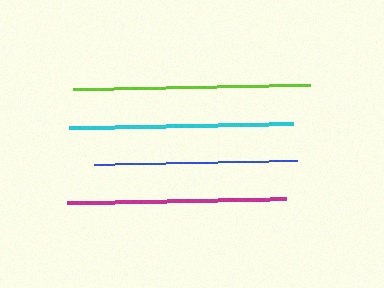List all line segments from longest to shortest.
From longest to shortest: lime, cyan, magenta, blue.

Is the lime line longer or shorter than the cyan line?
The lime line is longer than the cyan line.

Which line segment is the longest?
The lime line is the longest at approximately 237 pixels.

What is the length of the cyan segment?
The cyan segment is approximately 223 pixels long.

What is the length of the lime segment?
The lime segment is approximately 237 pixels long.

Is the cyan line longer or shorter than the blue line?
The cyan line is longer than the blue line.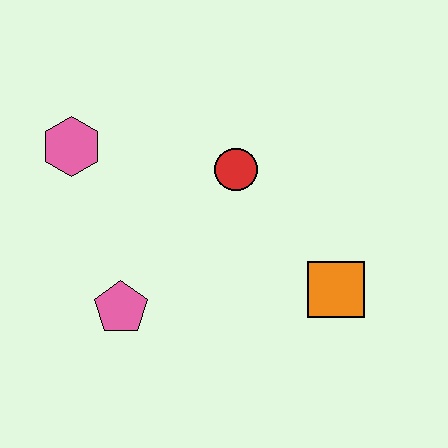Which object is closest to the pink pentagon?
The pink hexagon is closest to the pink pentagon.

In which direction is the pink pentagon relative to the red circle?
The pink pentagon is below the red circle.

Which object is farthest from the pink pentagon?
The orange square is farthest from the pink pentagon.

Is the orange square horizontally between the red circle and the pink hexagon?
No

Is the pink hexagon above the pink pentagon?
Yes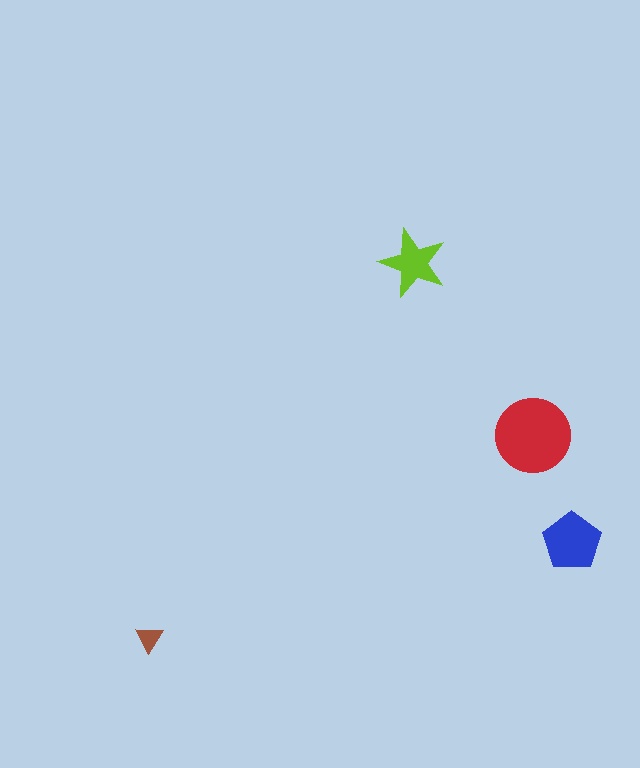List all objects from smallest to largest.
The brown triangle, the lime star, the blue pentagon, the red circle.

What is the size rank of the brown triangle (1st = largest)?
4th.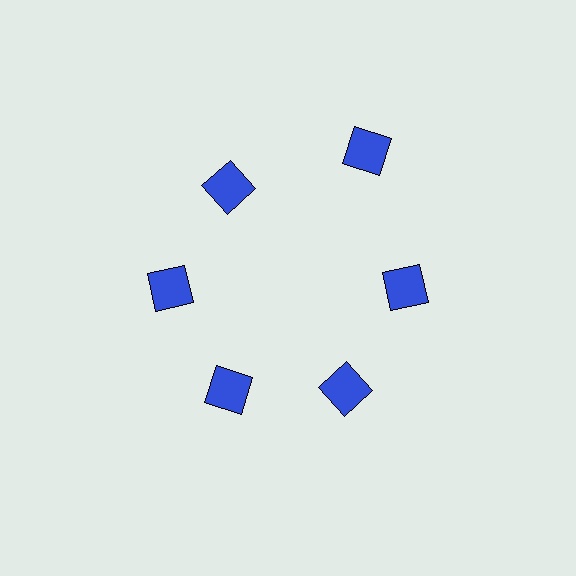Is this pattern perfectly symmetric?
No. The 6 blue squares are arranged in a ring, but one element near the 1 o'clock position is pushed outward from the center, breaking the 6-fold rotational symmetry.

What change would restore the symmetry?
The symmetry would be restored by moving it inward, back onto the ring so that all 6 squares sit at equal angles and equal distance from the center.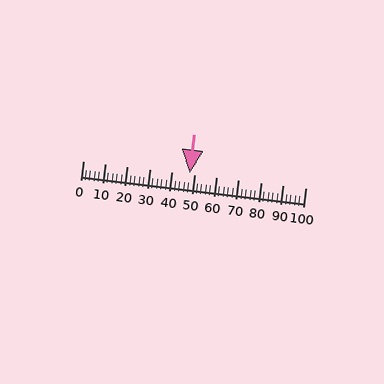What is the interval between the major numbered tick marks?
The major tick marks are spaced 10 units apart.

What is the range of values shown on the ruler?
The ruler shows values from 0 to 100.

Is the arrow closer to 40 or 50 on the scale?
The arrow is closer to 50.